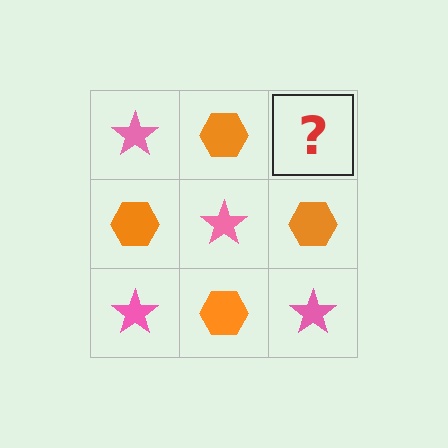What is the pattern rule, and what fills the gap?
The rule is that it alternates pink star and orange hexagon in a checkerboard pattern. The gap should be filled with a pink star.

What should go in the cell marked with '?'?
The missing cell should contain a pink star.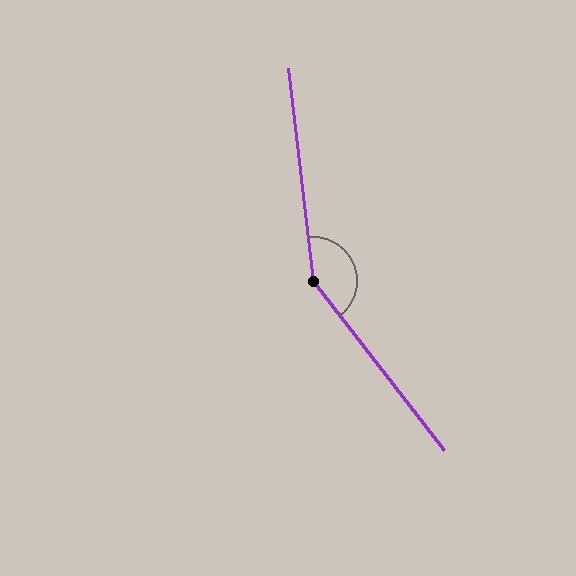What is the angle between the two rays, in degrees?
Approximately 149 degrees.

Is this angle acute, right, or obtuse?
It is obtuse.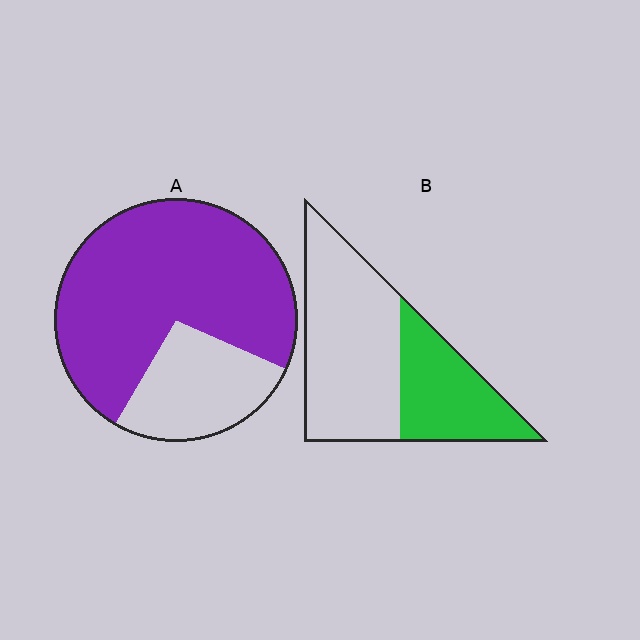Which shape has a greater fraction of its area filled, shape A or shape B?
Shape A.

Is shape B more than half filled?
No.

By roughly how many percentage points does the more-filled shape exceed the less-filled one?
By roughly 35 percentage points (A over B).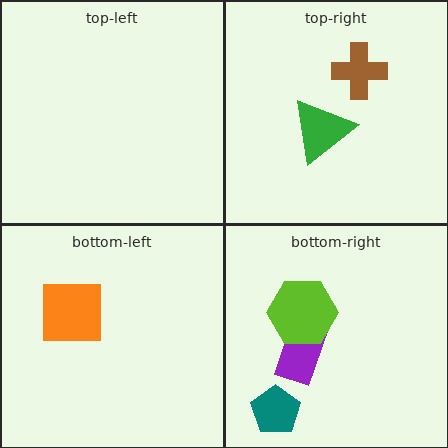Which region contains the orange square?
The bottom-left region.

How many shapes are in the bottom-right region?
3.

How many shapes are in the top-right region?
2.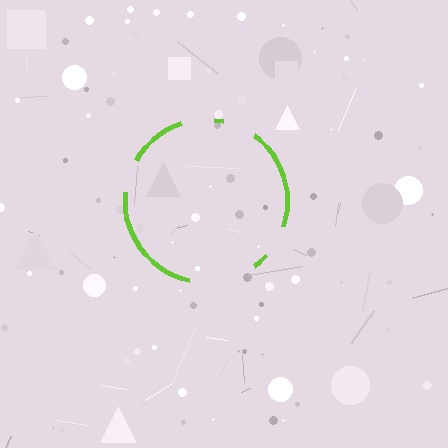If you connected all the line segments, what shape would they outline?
They would outline a circle.